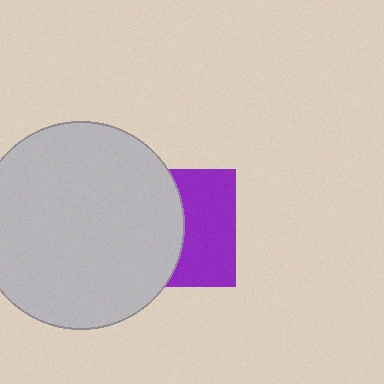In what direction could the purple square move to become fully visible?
The purple square could move right. That would shift it out from behind the light gray circle entirely.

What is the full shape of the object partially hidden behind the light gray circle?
The partially hidden object is a purple square.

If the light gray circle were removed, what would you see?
You would see the complete purple square.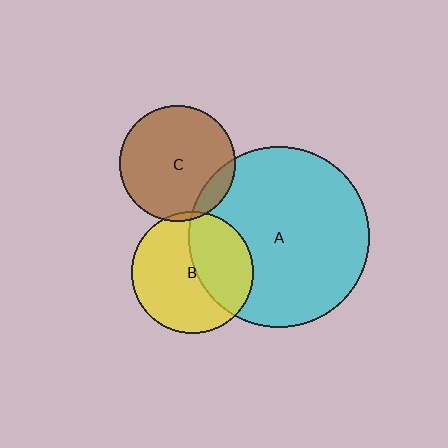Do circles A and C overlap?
Yes.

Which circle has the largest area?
Circle A (cyan).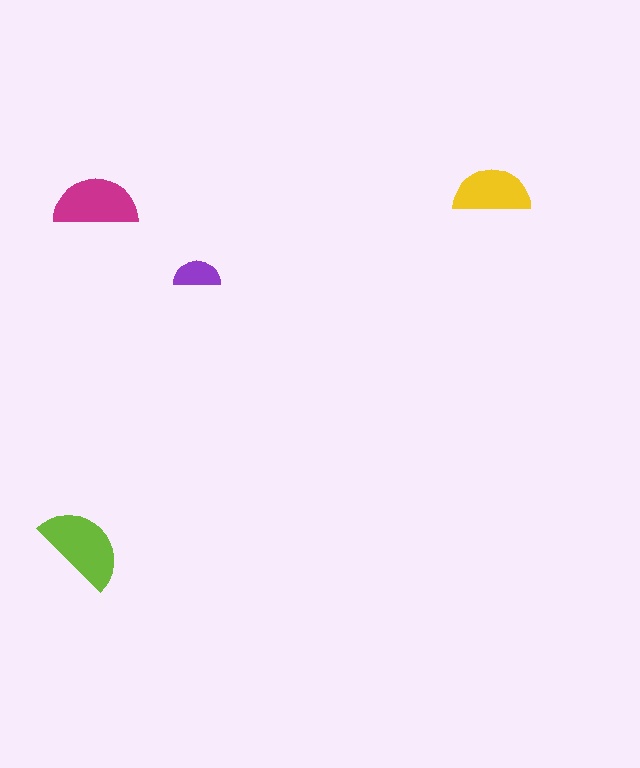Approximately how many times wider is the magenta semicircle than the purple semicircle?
About 2 times wider.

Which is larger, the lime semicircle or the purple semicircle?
The lime one.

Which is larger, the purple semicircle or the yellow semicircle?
The yellow one.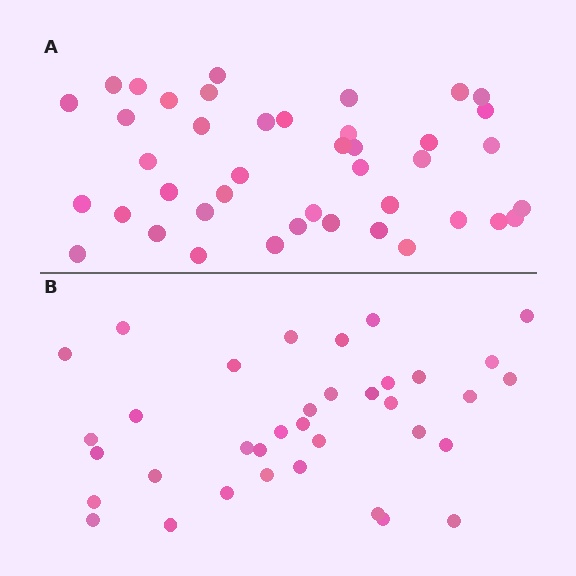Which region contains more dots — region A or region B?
Region A (the top region) has more dots.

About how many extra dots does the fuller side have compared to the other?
Region A has about 6 more dots than region B.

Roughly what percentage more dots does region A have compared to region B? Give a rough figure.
About 15% more.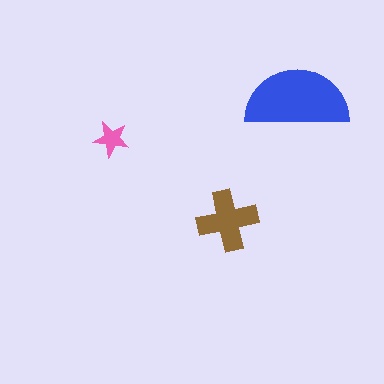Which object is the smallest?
The pink star.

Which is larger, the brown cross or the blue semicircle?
The blue semicircle.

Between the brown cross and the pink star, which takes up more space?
The brown cross.